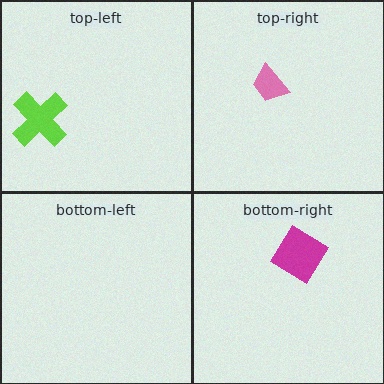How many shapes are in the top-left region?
1.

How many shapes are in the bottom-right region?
1.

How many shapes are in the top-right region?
1.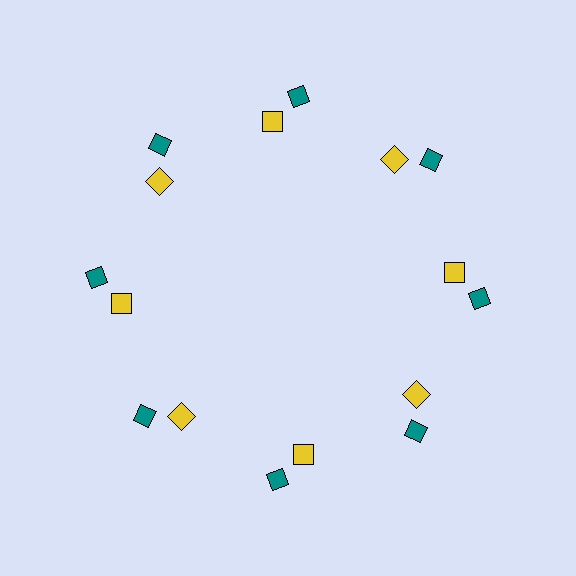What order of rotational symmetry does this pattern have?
This pattern has 8-fold rotational symmetry.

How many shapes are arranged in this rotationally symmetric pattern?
There are 16 shapes, arranged in 8 groups of 2.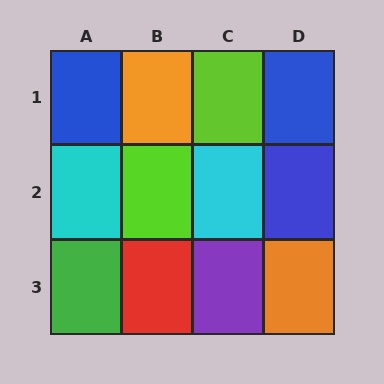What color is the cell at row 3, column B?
Red.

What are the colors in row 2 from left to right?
Cyan, lime, cyan, blue.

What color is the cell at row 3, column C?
Purple.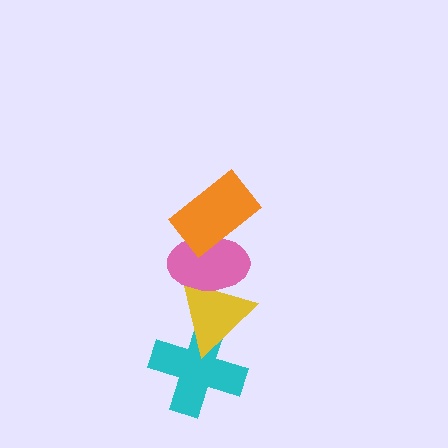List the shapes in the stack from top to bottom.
From top to bottom: the orange rectangle, the pink ellipse, the yellow triangle, the cyan cross.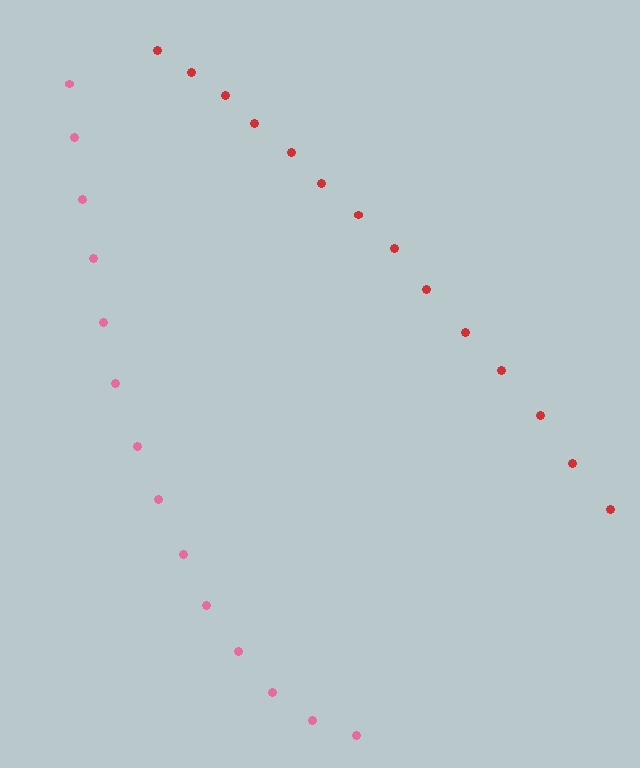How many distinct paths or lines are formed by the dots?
There are 2 distinct paths.